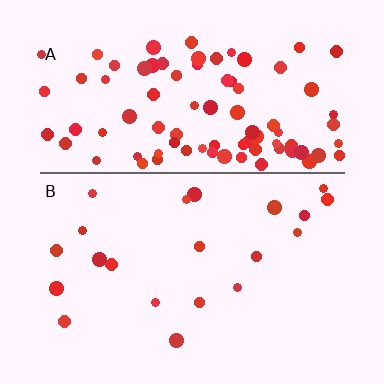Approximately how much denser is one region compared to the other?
Approximately 4.4× — region A over region B.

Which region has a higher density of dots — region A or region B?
A (the top).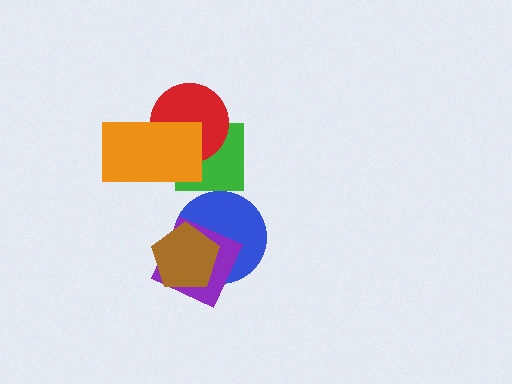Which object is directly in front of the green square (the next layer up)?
The red circle is directly in front of the green square.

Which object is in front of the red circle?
The orange rectangle is in front of the red circle.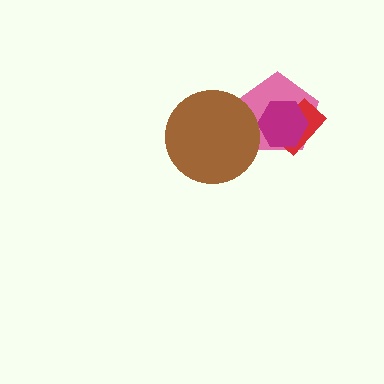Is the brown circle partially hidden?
No, no other shape covers it.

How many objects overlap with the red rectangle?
2 objects overlap with the red rectangle.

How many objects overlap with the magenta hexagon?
2 objects overlap with the magenta hexagon.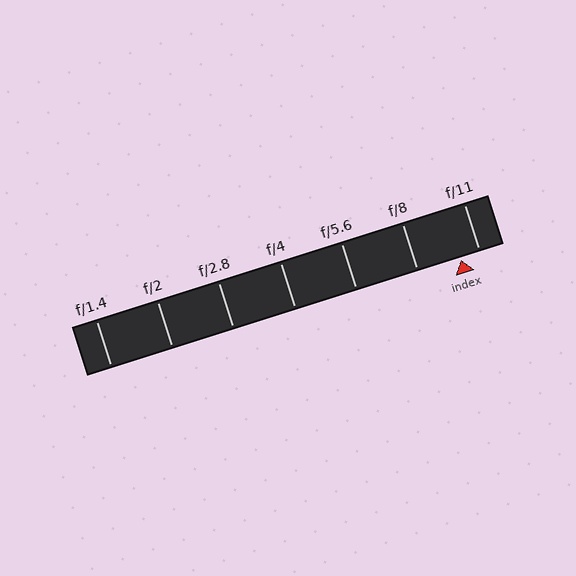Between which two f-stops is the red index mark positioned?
The index mark is between f/8 and f/11.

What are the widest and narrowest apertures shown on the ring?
The widest aperture shown is f/1.4 and the narrowest is f/11.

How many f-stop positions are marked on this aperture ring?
There are 7 f-stop positions marked.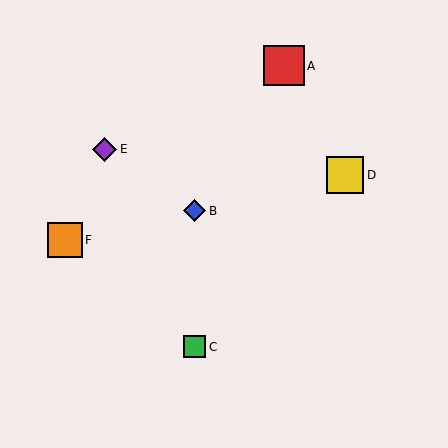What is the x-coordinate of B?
Object B is at x≈195.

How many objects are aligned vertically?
2 objects (B, C) are aligned vertically.